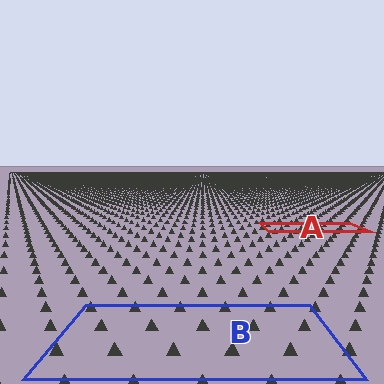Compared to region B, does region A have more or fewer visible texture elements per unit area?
Region A has more texture elements per unit area — they are packed more densely because it is farther away.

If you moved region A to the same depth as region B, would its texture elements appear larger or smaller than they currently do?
They would appear larger. At a closer depth, the same texture elements are projected at a bigger on-screen size.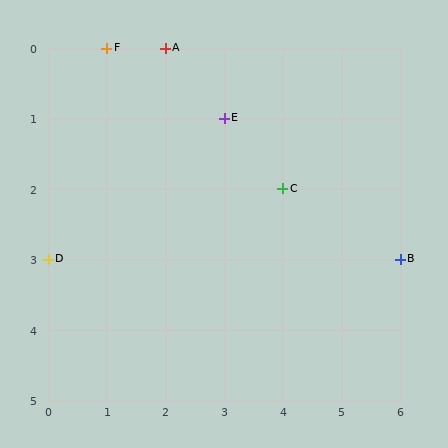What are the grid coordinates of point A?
Point A is at grid coordinates (2, 0).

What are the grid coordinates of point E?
Point E is at grid coordinates (3, 1).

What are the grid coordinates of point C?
Point C is at grid coordinates (4, 2).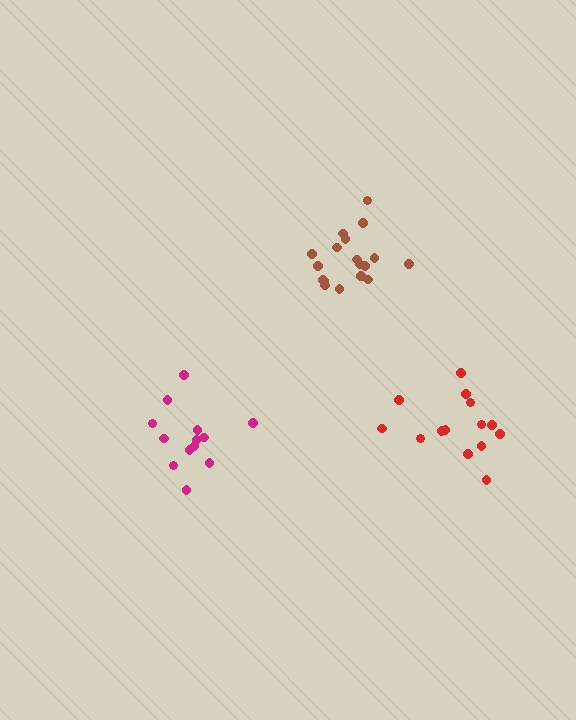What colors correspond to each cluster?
The clusters are colored: magenta, brown, red.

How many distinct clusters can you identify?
There are 3 distinct clusters.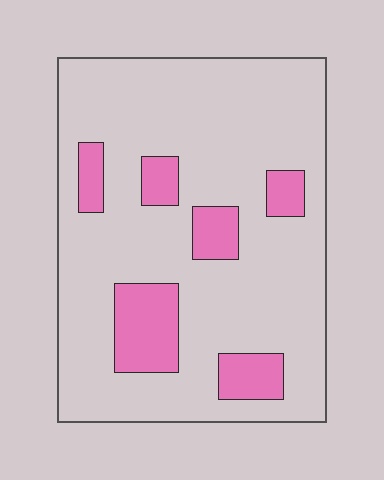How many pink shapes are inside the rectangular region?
6.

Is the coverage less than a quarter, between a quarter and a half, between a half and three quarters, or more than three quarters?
Less than a quarter.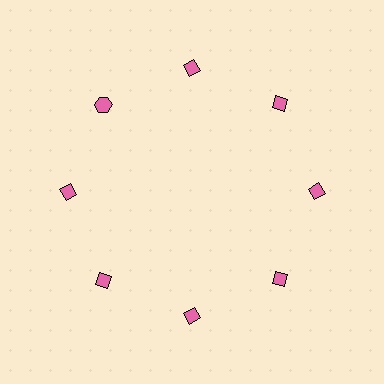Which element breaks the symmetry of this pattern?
The pink hexagon at roughly the 10 o'clock position breaks the symmetry. All other shapes are pink diamonds.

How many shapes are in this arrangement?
There are 8 shapes arranged in a ring pattern.